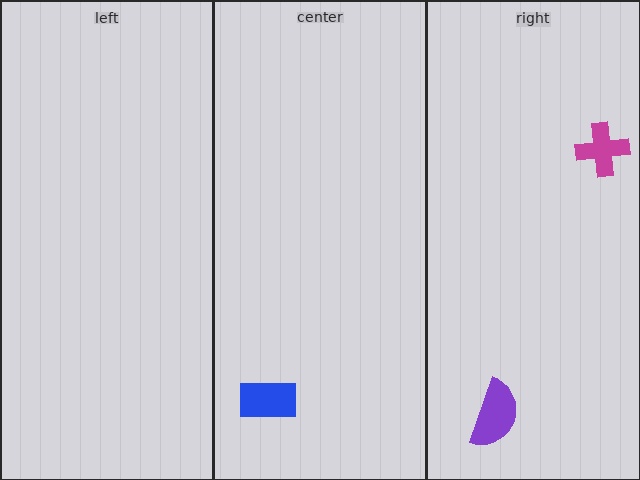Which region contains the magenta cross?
The right region.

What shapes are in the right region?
The purple semicircle, the magenta cross.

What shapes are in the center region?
The blue rectangle.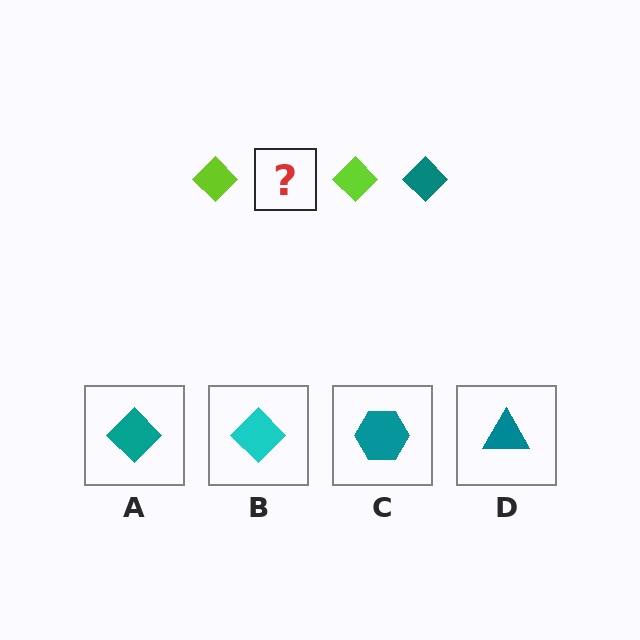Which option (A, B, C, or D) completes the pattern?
A.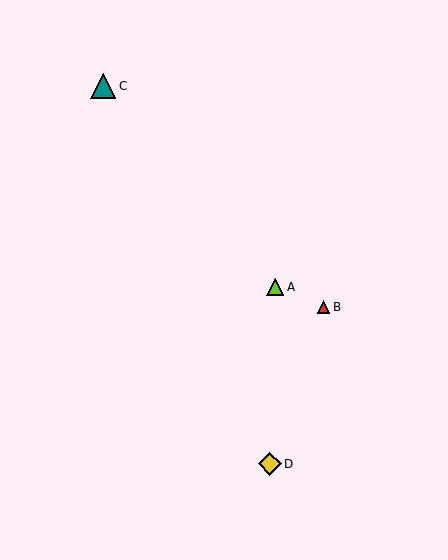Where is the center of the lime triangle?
The center of the lime triangle is at (275, 287).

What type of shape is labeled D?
Shape D is a yellow diamond.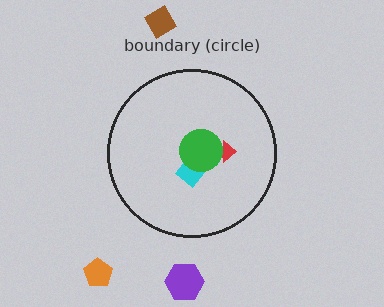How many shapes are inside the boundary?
3 inside, 3 outside.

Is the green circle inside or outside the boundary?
Inside.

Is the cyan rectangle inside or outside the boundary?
Inside.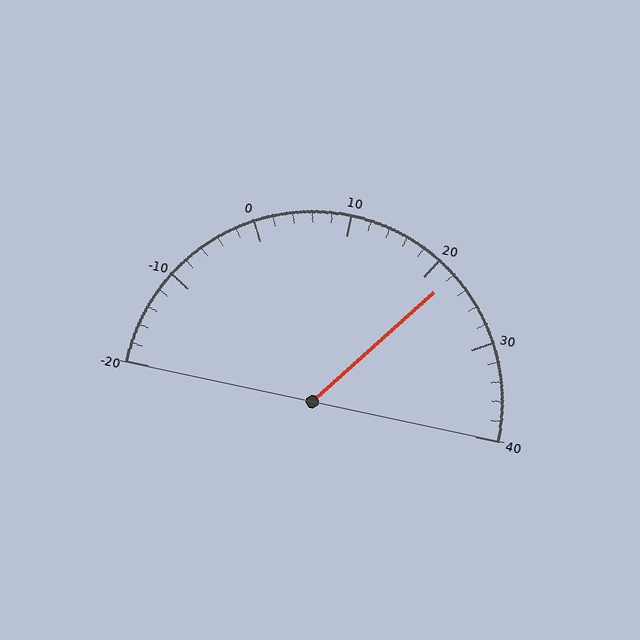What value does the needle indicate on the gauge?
The needle indicates approximately 22.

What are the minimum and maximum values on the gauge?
The gauge ranges from -20 to 40.